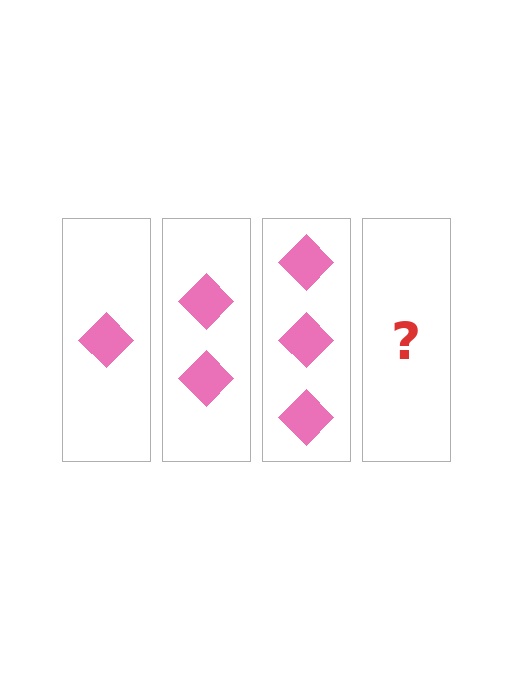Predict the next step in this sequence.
The next step is 4 diamonds.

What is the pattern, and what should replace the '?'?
The pattern is that each step adds one more diamond. The '?' should be 4 diamonds.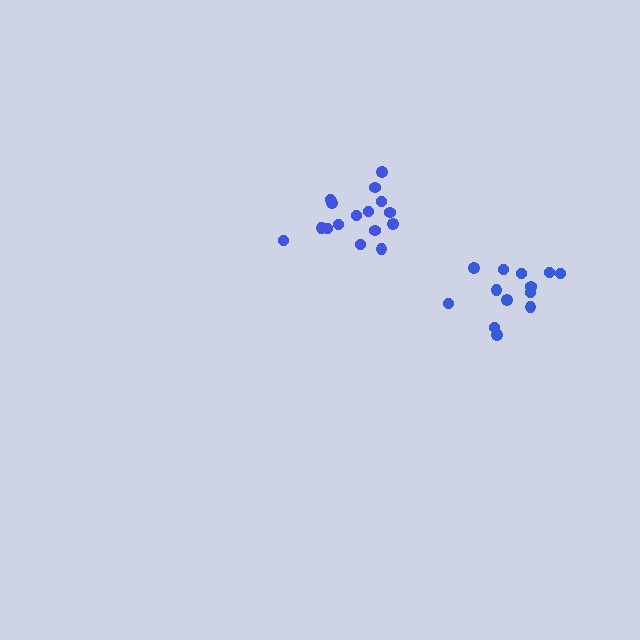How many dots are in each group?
Group 1: 16 dots, Group 2: 13 dots (29 total).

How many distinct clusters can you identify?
There are 2 distinct clusters.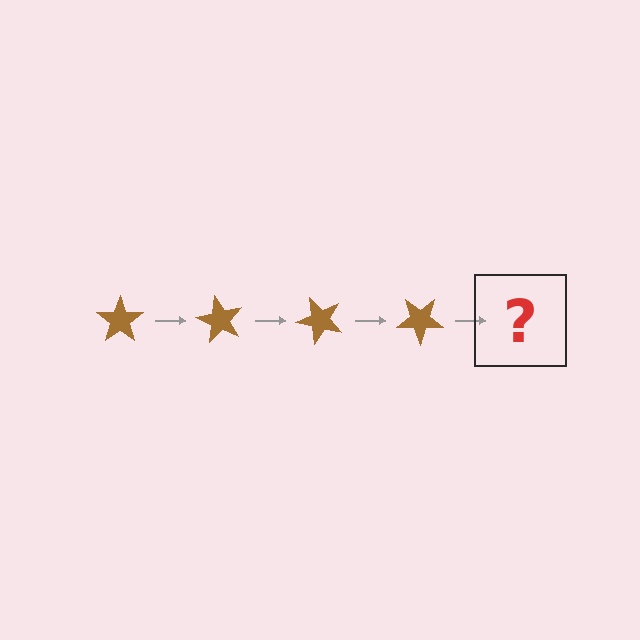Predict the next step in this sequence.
The next step is a brown star rotated 240 degrees.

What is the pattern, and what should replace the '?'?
The pattern is that the star rotates 60 degrees each step. The '?' should be a brown star rotated 240 degrees.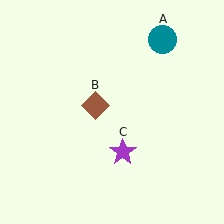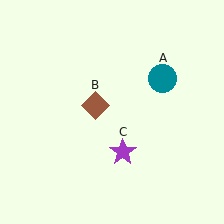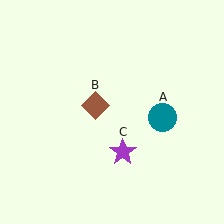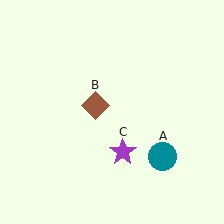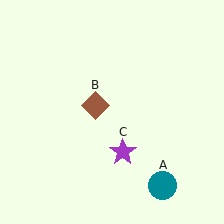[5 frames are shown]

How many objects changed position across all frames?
1 object changed position: teal circle (object A).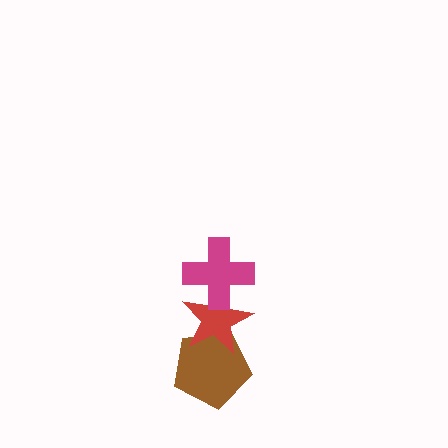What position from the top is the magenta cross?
The magenta cross is 1st from the top.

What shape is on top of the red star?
The magenta cross is on top of the red star.